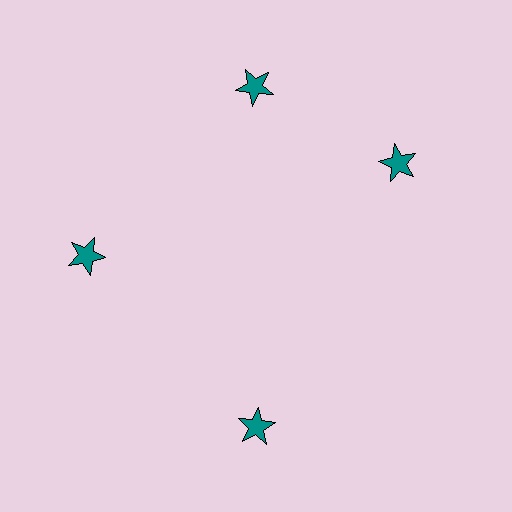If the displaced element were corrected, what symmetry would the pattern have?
It would have 4-fold rotational symmetry — the pattern would map onto itself every 90 degrees.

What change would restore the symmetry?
The symmetry would be restored by rotating it back into even spacing with its neighbors so that all 4 stars sit at equal angles and equal distance from the center.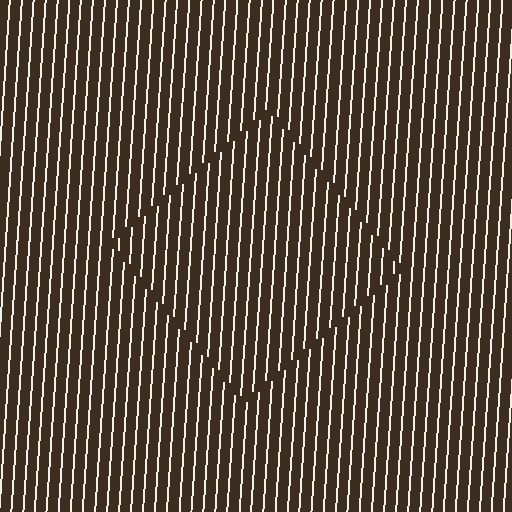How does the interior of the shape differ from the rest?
The interior of the shape contains the same grating, shifted by half a period — the contour is defined by the phase discontinuity where line-ends from the inner and outer gratings abut.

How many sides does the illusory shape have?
4 sides — the line-ends trace a square.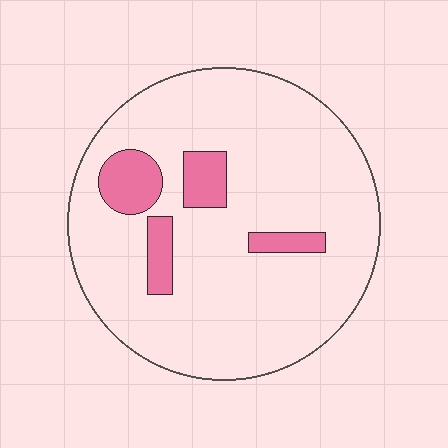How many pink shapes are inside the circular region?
4.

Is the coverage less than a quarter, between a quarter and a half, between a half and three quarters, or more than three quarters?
Less than a quarter.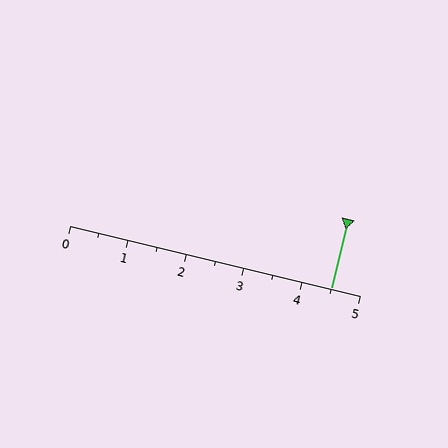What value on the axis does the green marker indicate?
The marker indicates approximately 4.5.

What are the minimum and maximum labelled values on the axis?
The axis runs from 0 to 5.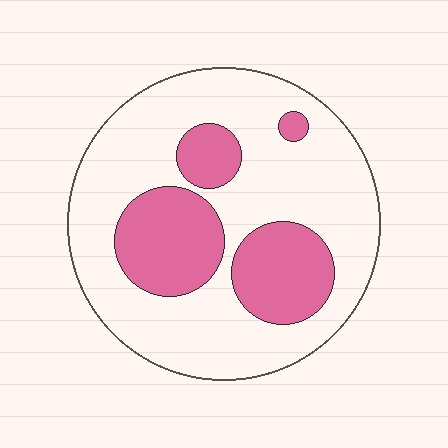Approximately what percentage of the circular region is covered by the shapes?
Approximately 30%.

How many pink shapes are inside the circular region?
4.